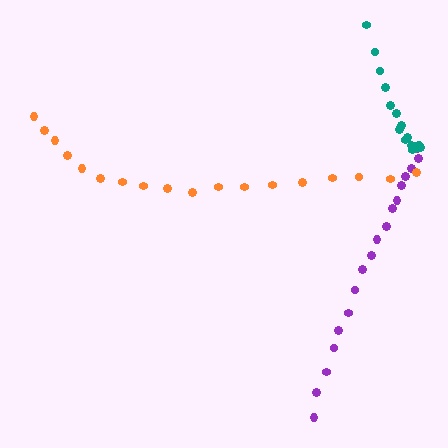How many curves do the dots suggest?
There are 3 distinct paths.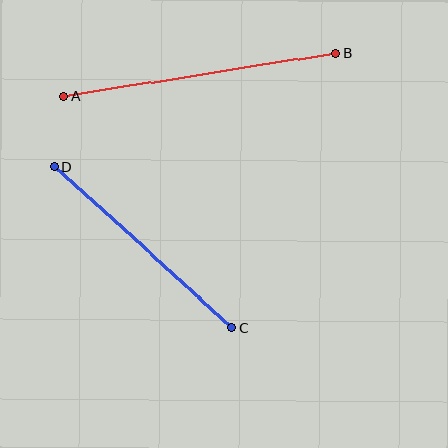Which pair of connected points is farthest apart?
Points A and B are farthest apart.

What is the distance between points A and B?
The distance is approximately 275 pixels.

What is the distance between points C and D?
The distance is approximately 240 pixels.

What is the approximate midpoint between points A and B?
The midpoint is at approximately (200, 74) pixels.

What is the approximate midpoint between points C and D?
The midpoint is at approximately (143, 247) pixels.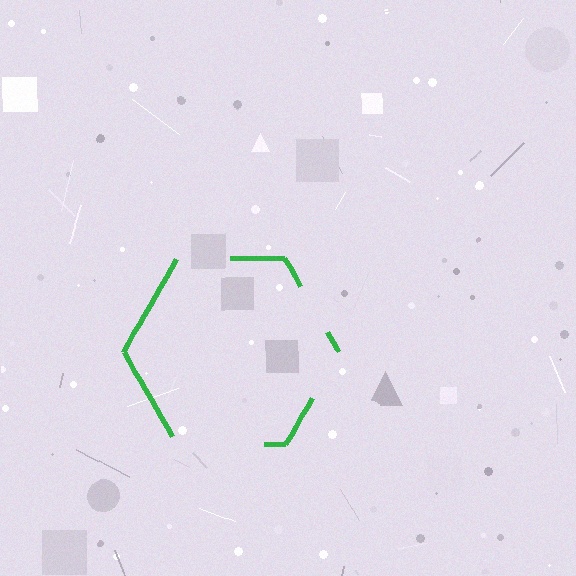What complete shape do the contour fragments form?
The contour fragments form a hexagon.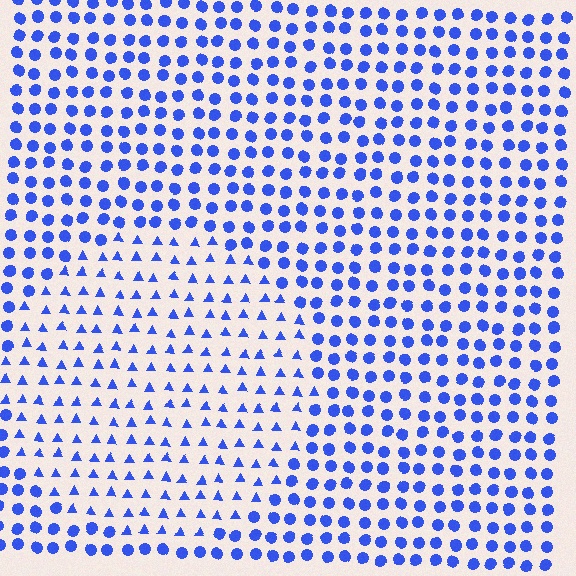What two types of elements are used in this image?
The image uses triangles inside the circle region and circles outside it.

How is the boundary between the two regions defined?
The boundary is defined by a change in element shape: triangles inside vs. circles outside. All elements share the same color and spacing.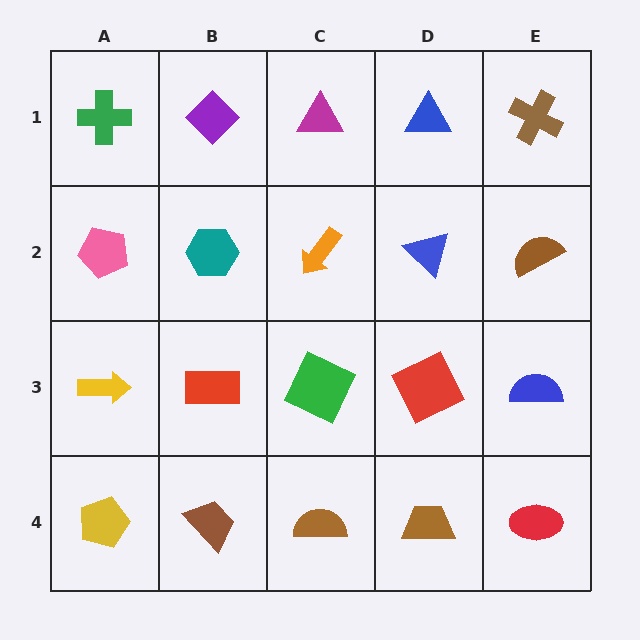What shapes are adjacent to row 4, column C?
A green square (row 3, column C), a brown trapezoid (row 4, column B), a brown trapezoid (row 4, column D).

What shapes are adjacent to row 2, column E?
A brown cross (row 1, column E), a blue semicircle (row 3, column E), a blue triangle (row 2, column D).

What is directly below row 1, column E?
A brown semicircle.